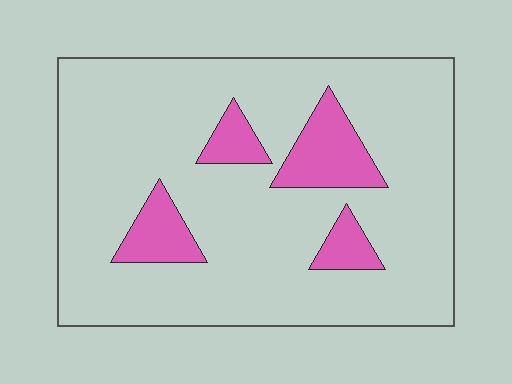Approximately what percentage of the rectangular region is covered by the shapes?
Approximately 15%.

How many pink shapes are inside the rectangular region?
4.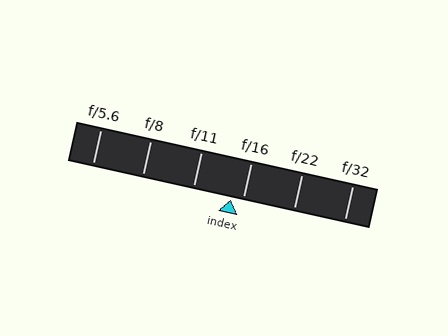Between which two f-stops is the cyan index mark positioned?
The index mark is between f/11 and f/16.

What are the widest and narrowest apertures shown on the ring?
The widest aperture shown is f/5.6 and the narrowest is f/32.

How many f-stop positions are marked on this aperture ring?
There are 6 f-stop positions marked.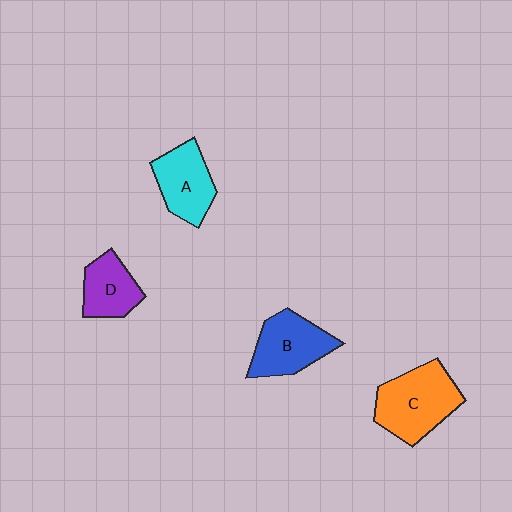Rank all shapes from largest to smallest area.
From largest to smallest: C (orange), B (blue), A (cyan), D (purple).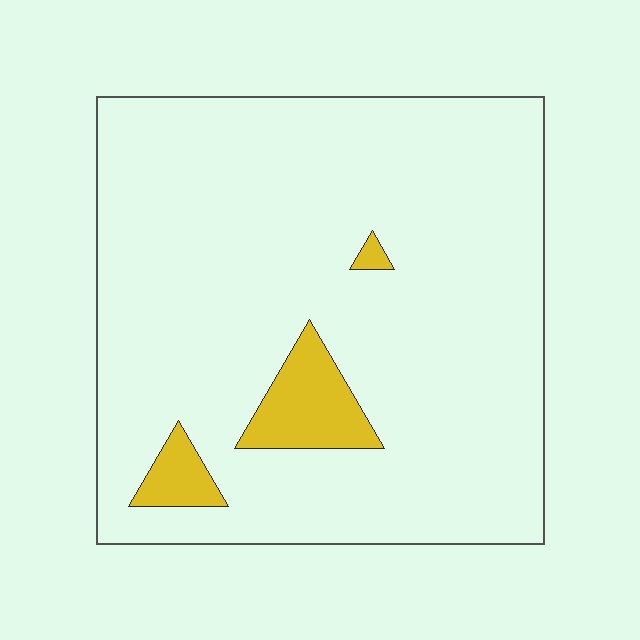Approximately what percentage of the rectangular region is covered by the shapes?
Approximately 10%.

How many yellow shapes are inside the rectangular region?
3.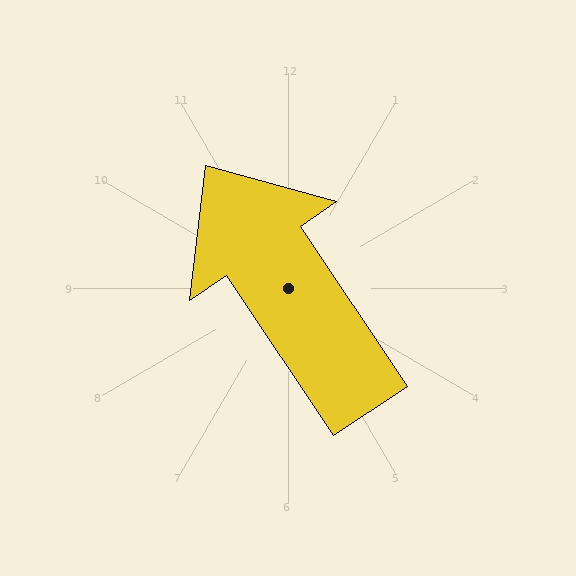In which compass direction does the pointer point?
Northwest.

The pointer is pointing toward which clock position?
Roughly 11 o'clock.